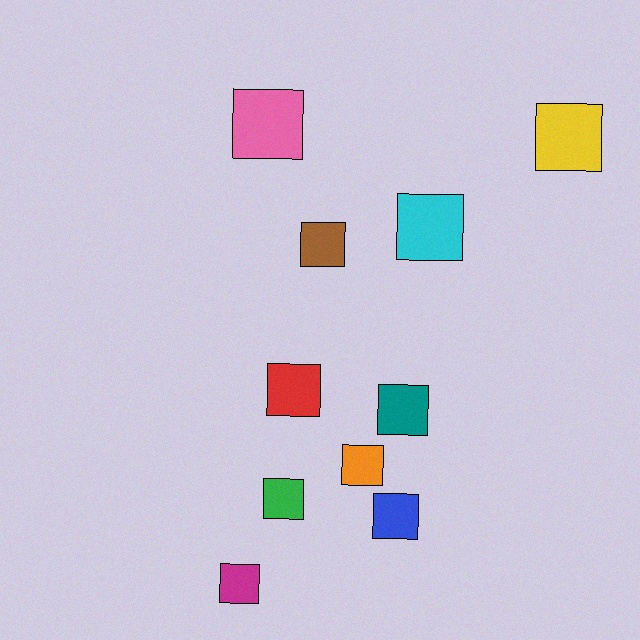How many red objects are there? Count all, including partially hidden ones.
There is 1 red object.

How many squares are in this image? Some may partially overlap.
There are 10 squares.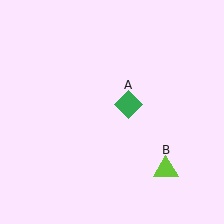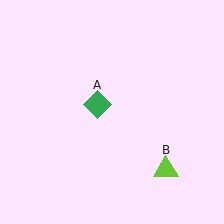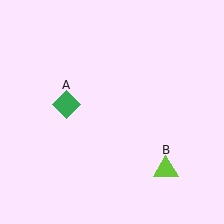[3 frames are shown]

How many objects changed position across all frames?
1 object changed position: green diamond (object A).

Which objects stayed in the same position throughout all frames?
Lime triangle (object B) remained stationary.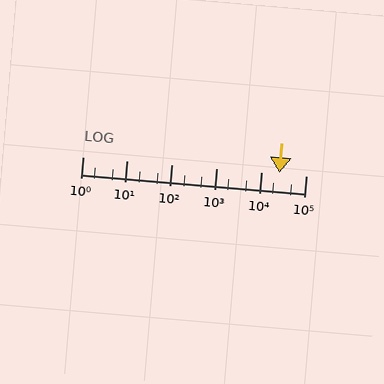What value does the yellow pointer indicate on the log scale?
The pointer indicates approximately 26000.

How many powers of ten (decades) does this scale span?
The scale spans 5 decades, from 1 to 100000.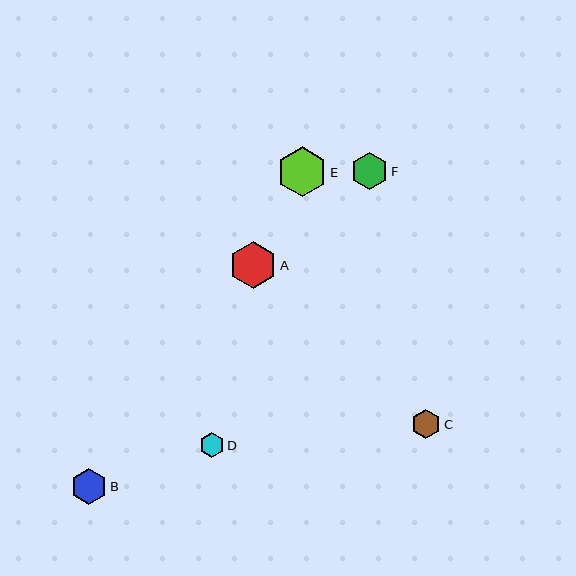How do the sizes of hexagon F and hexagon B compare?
Hexagon F and hexagon B are approximately the same size.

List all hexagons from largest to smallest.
From largest to smallest: E, A, F, B, C, D.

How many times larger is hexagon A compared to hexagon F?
Hexagon A is approximately 1.3 times the size of hexagon F.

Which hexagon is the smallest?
Hexagon D is the smallest with a size of approximately 25 pixels.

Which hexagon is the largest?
Hexagon E is the largest with a size of approximately 50 pixels.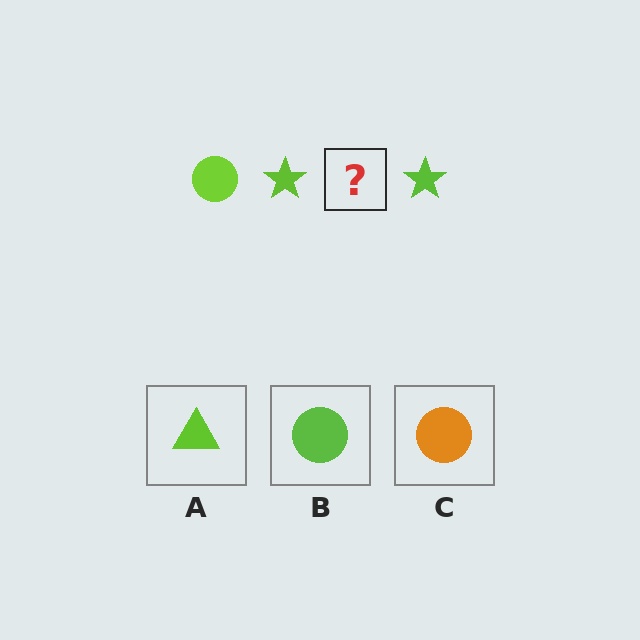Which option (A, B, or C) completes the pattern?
B.